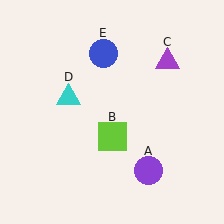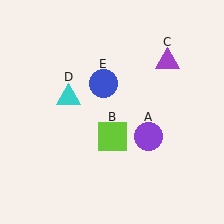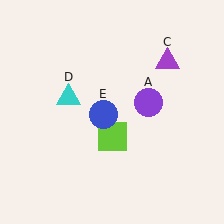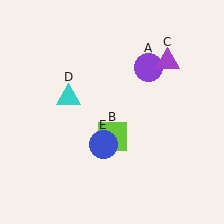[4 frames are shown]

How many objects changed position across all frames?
2 objects changed position: purple circle (object A), blue circle (object E).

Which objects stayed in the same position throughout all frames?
Lime square (object B) and purple triangle (object C) and cyan triangle (object D) remained stationary.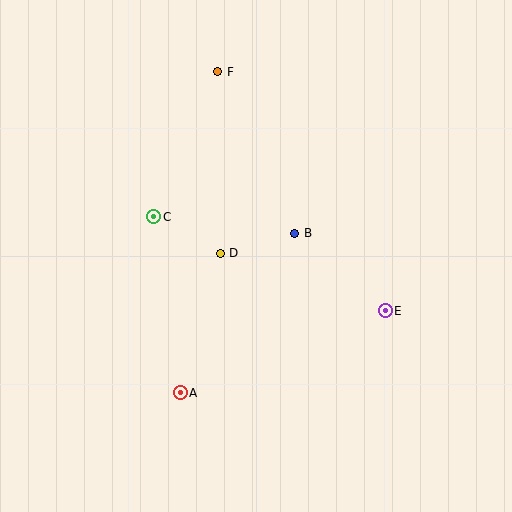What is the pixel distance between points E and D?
The distance between E and D is 175 pixels.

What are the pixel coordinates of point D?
Point D is at (220, 253).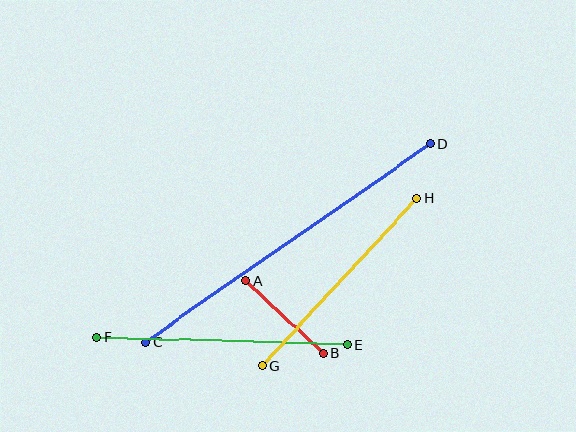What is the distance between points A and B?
The distance is approximately 106 pixels.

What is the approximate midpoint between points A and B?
The midpoint is at approximately (284, 317) pixels.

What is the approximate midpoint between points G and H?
The midpoint is at approximately (339, 282) pixels.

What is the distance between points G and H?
The distance is approximately 228 pixels.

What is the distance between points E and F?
The distance is approximately 250 pixels.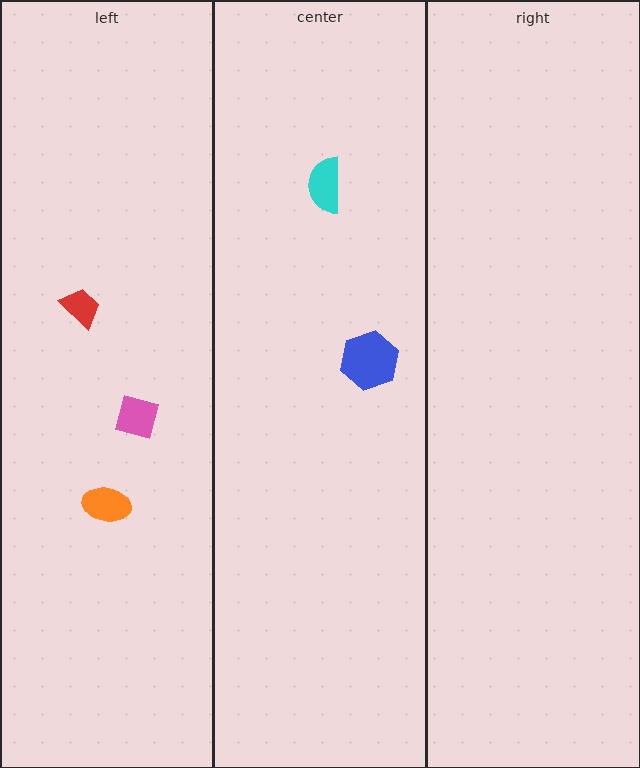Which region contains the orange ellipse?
The left region.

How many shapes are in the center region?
2.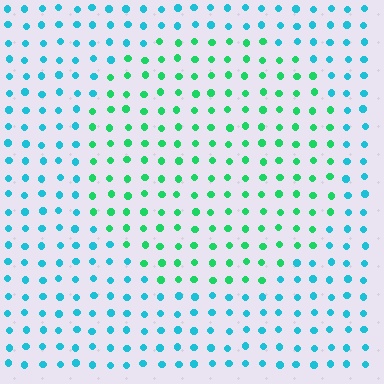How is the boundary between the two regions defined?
The boundary is defined purely by a slight shift in hue (about 44 degrees). Spacing, size, and orientation are identical on both sides.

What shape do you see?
I see a circle.